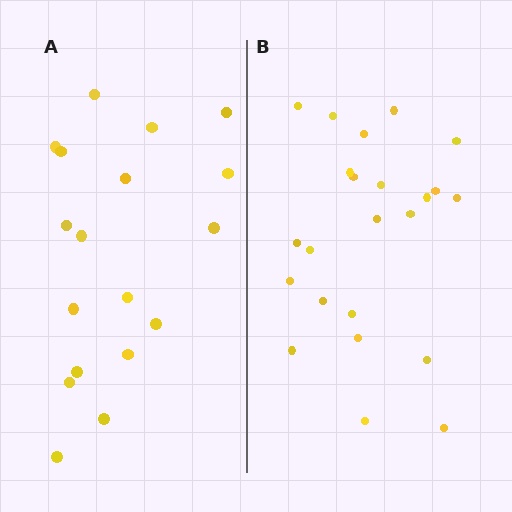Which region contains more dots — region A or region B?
Region B (the right region) has more dots.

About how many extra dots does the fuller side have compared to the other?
Region B has about 5 more dots than region A.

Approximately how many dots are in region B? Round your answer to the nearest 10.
About 20 dots. (The exact count is 23, which rounds to 20.)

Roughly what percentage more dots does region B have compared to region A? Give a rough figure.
About 30% more.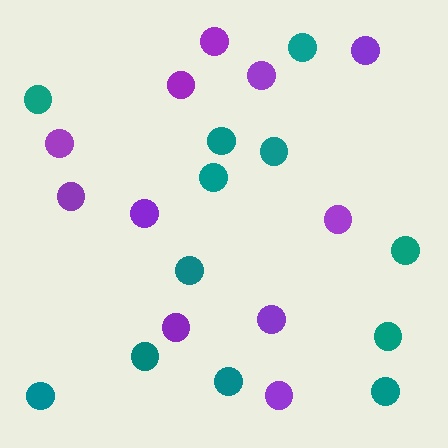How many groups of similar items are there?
There are 2 groups: one group of purple circles (11) and one group of teal circles (12).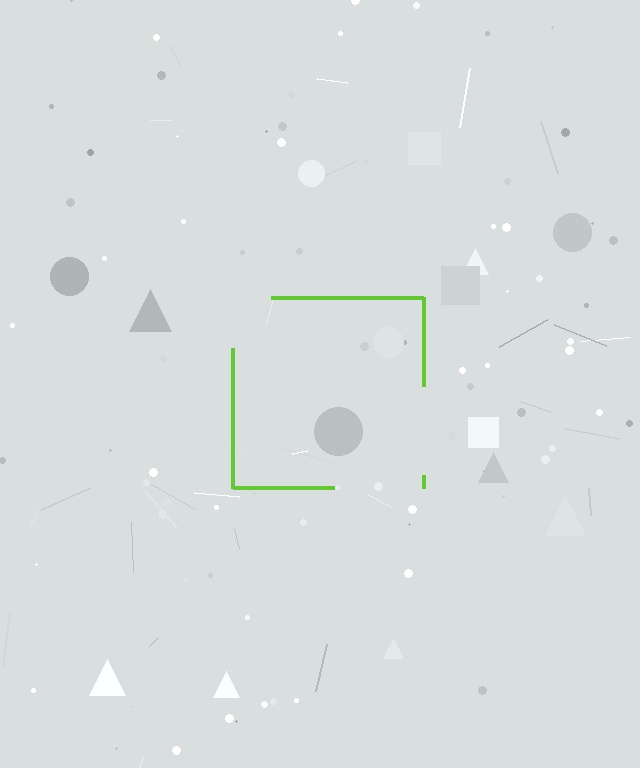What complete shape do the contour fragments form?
The contour fragments form a square.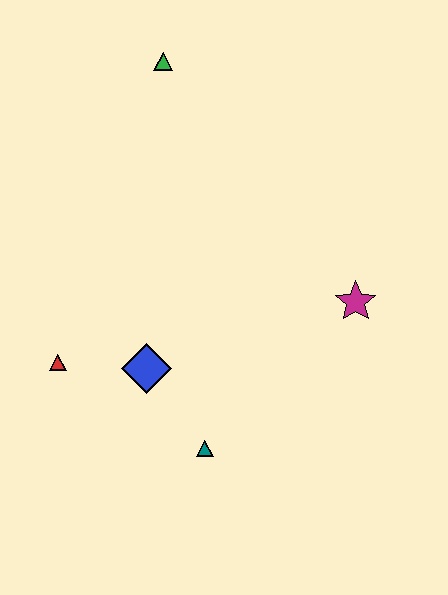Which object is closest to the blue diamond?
The red triangle is closest to the blue diamond.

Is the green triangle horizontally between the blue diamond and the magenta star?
Yes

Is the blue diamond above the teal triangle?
Yes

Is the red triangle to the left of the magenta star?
Yes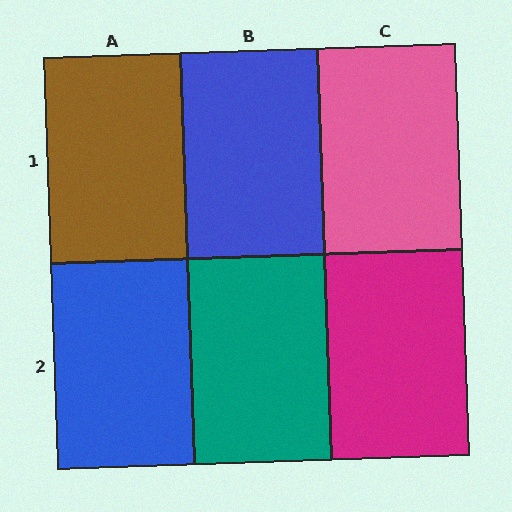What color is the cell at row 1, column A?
Brown.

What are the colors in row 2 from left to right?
Blue, teal, magenta.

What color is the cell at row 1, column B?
Blue.